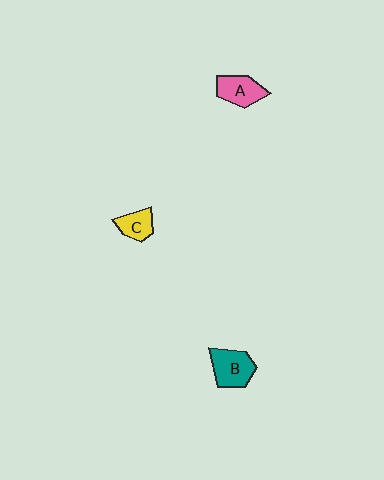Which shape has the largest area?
Shape B (teal).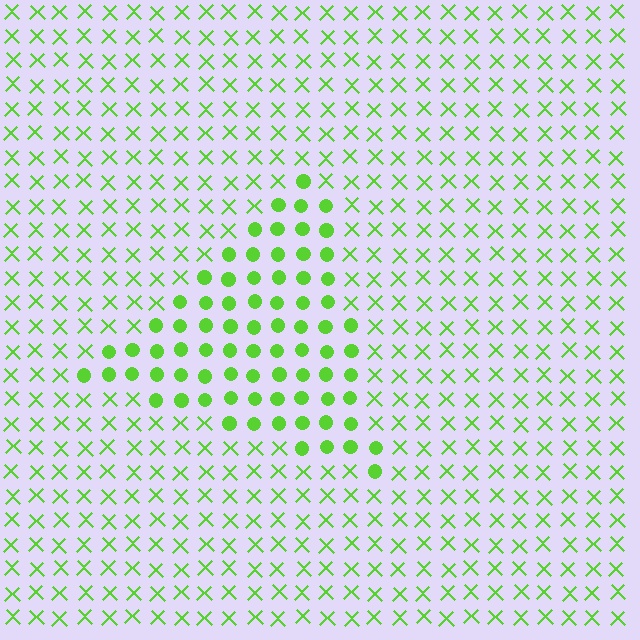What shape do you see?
I see a triangle.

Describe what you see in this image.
The image is filled with small lime elements arranged in a uniform grid. A triangle-shaped region contains circles, while the surrounding area contains X marks. The boundary is defined purely by the change in element shape.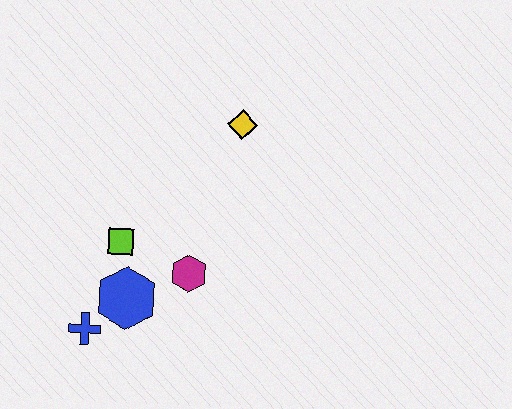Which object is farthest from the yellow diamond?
The blue cross is farthest from the yellow diamond.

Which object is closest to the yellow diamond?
The magenta hexagon is closest to the yellow diamond.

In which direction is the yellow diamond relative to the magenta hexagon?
The yellow diamond is above the magenta hexagon.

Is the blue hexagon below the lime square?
Yes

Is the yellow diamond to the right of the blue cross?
Yes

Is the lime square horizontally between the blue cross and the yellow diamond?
Yes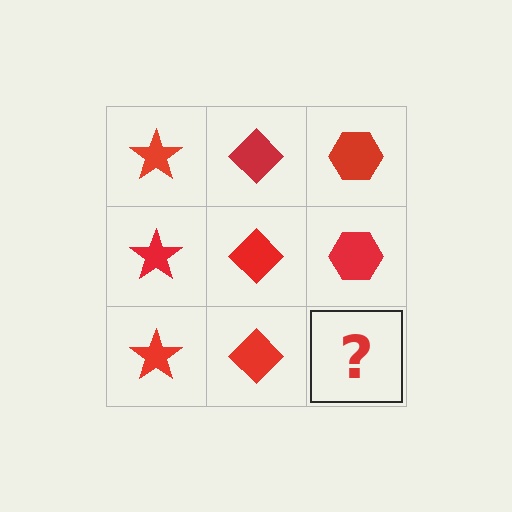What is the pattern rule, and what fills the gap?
The rule is that each column has a consistent shape. The gap should be filled with a red hexagon.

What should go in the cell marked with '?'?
The missing cell should contain a red hexagon.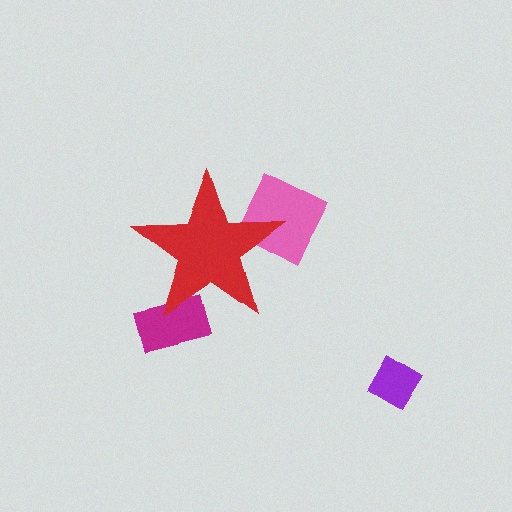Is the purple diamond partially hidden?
No, the purple diamond is fully visible.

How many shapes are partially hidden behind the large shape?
3 shapes are partially hidden.